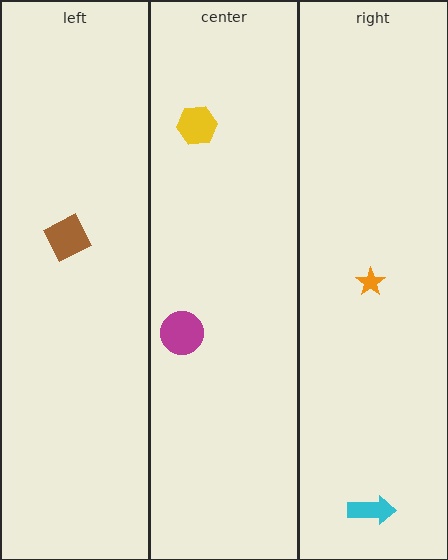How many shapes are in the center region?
2.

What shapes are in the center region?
The yellow hexagon, the magenta circle.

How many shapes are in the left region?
1.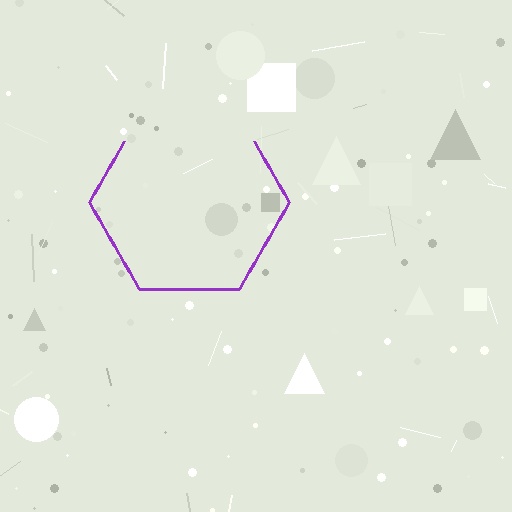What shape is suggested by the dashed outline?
The dashed outline suggests a hexagon.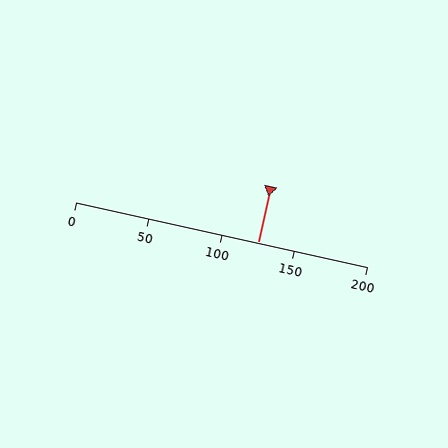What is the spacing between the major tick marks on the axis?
The major ticks are spaced 50 apart.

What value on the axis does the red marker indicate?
The marker indicates approximately 125.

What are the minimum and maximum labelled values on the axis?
The axis runs from 0 to 200.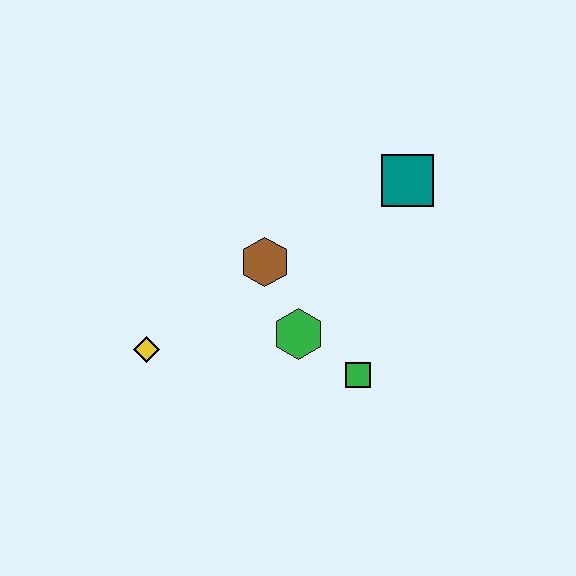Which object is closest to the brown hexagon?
The green hexagon is closest to the brown hexagon.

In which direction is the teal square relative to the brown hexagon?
The teal square is to the right of the brown hexagon.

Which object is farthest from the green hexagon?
The teal square is farthest from the green hexagon.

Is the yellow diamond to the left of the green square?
Yes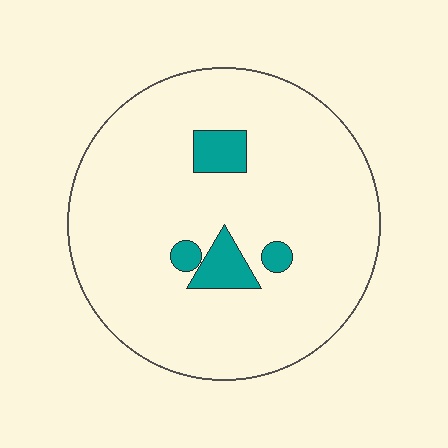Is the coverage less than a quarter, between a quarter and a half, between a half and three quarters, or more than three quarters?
Less than a quarter.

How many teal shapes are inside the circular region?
4.